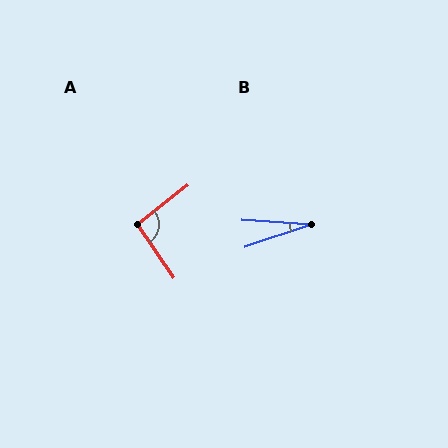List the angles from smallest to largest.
B (23°), A (94°).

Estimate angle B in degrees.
Approximately 23 degrees.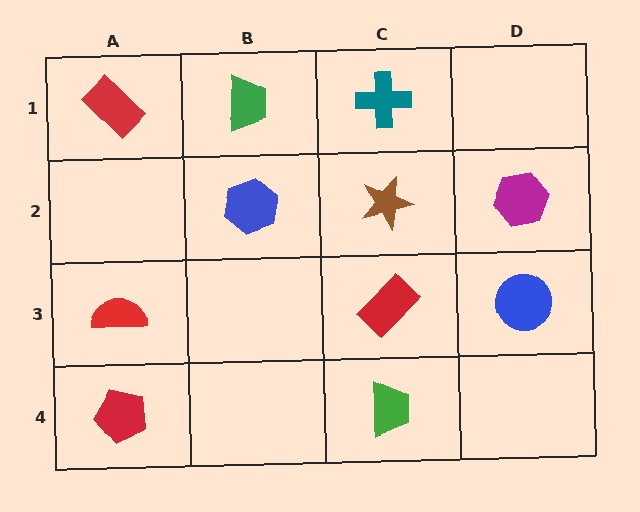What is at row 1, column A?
A red rectangle.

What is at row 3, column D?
A blue circle.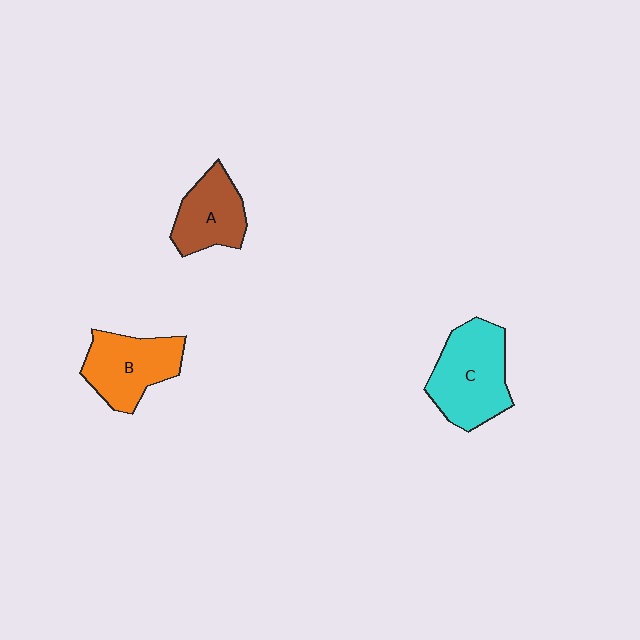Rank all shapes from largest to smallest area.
From largest to smallest: C (cyan), B (orange), A (brown).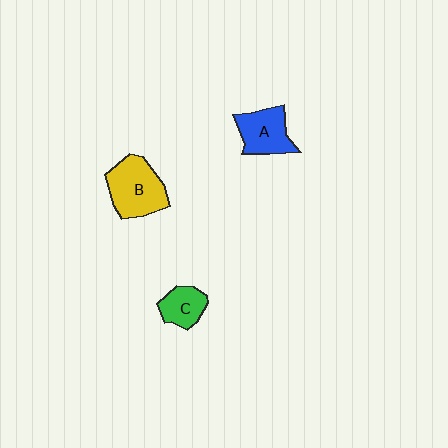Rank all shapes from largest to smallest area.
From largest to smallest: B (yellow), A (blue), C (green).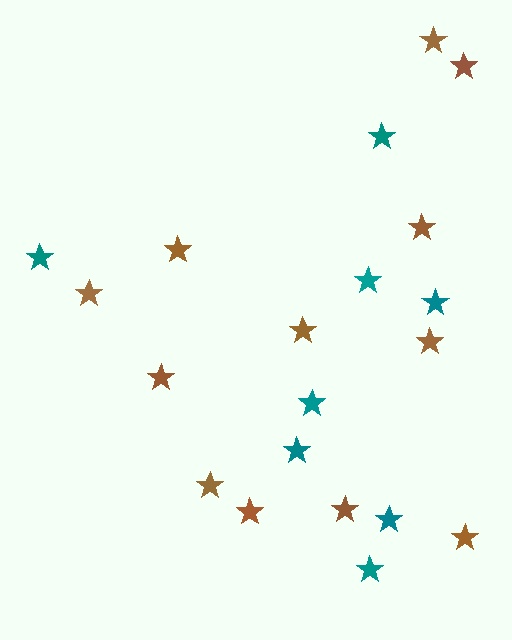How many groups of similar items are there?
There are 2 groups: one group of brown stars (12) and one group of teal stars (8).